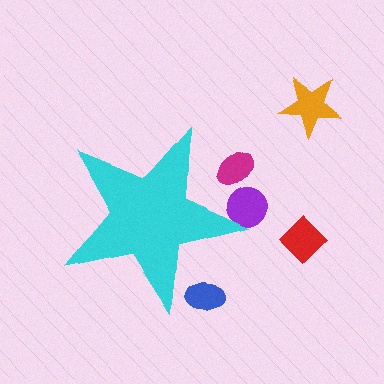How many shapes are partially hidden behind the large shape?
3 shapes are partially hidden.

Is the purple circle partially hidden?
Yes, the purple circle is partially hidden behind the cyan star.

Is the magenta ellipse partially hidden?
Yes, the magenta ellipse is partially hidden behind the cyan star.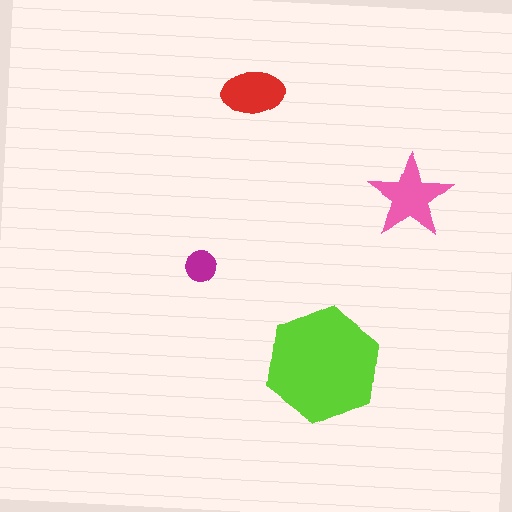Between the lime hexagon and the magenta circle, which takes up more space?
The lime hexagon.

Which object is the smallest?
The magenta circle.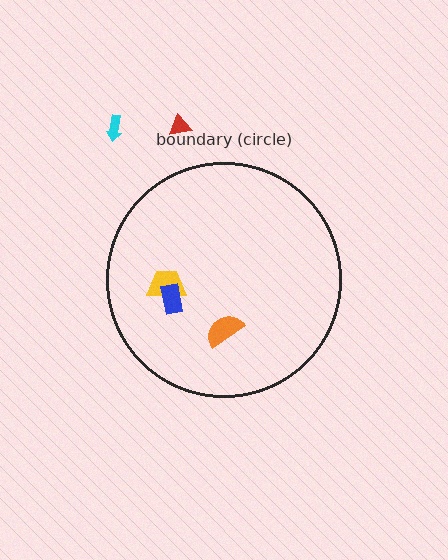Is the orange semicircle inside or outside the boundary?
Inside.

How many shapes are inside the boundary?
3 inside, 2 outside.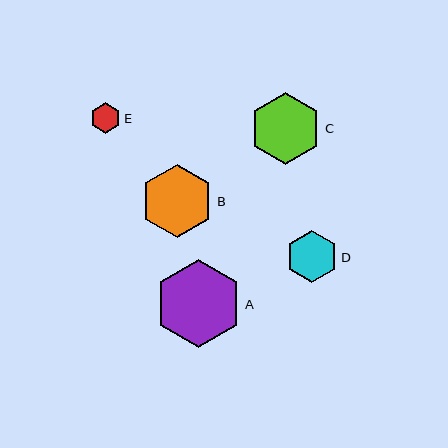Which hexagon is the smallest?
Hexagon E is the smallest with a size of approximately 30 pixels.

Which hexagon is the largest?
Hexagon A is the largest with a size of approximately 88 pixels.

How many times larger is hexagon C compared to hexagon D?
Hexagon C is approximately 1.4 times the size of hexagon D.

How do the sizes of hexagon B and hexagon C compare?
Hexagon B and hexagon C are approximately the same size.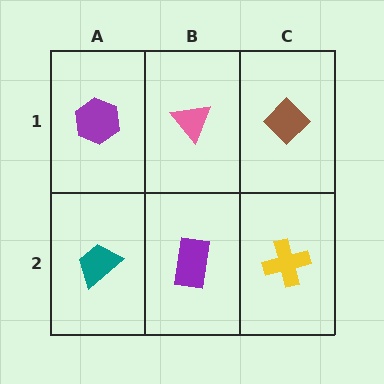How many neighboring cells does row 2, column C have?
2.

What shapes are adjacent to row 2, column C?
A brown diamond (row 1, column C), a purple rectangle (row 2, column B).